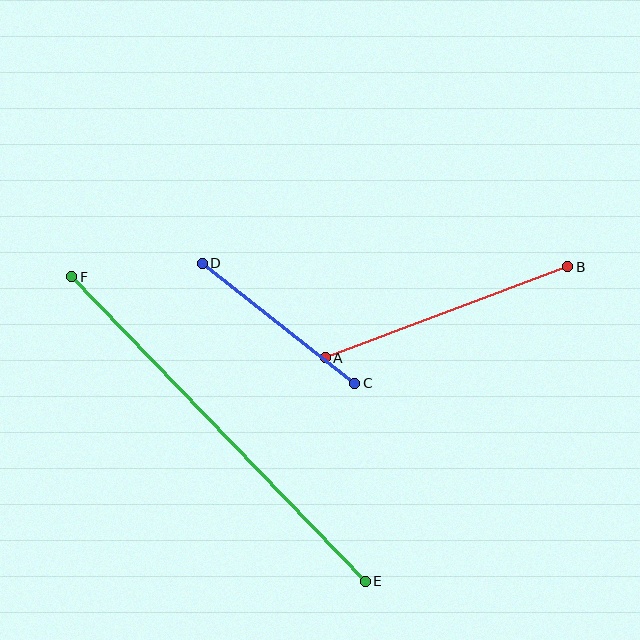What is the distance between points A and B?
The distance is approximately 259 pixels.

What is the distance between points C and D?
The distance is approximately 194 pixels.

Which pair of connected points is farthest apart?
Points E and F are farthest apart.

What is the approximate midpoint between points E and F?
The midpoint is at approximately (218, 429) pixels.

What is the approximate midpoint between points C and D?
The midpoint is at approximately (279, 323) pixels.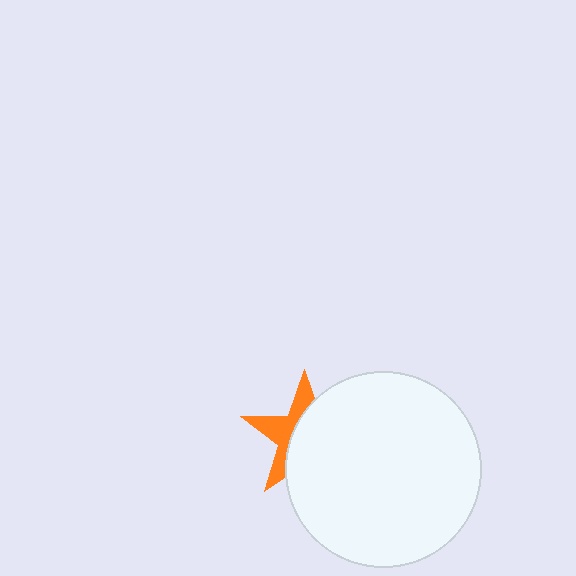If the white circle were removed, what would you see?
You would see the complete orange star.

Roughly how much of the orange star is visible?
A small part of it is visible (roughly 39%).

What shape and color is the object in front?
The object in front is a white circle.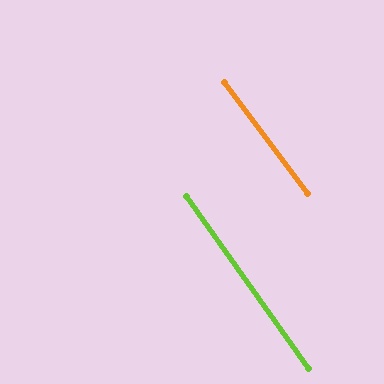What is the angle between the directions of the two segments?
Approximately 2 degrees.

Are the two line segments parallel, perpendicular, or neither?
Parallel — their directions differ by only 1.8°.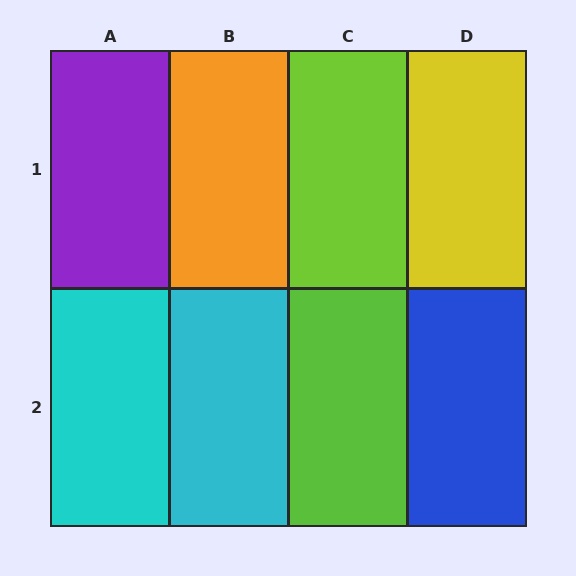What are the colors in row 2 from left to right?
Cyan, cyan, lime, blue.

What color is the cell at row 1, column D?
Yellow.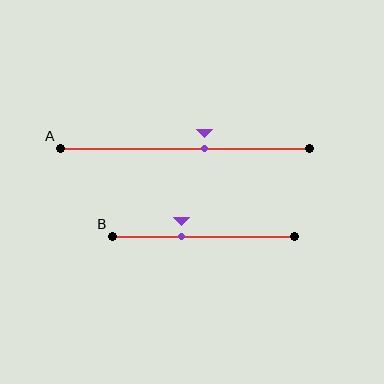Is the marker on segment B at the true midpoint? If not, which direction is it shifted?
No, the marker on segment B is shifted to the left by about 12% of the segment length.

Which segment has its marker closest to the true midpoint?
Segment A has its marker closest to the true midpoint.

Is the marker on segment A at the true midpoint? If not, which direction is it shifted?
No, the marker on segment A is shifted to the right by about 8% of the segment length.